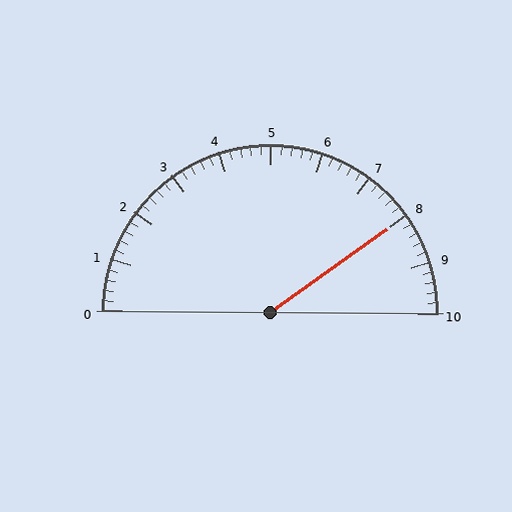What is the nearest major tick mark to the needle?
The nearest major tick mark is 8.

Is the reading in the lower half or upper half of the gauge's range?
The reading is in the upper half of the range (0 to 10).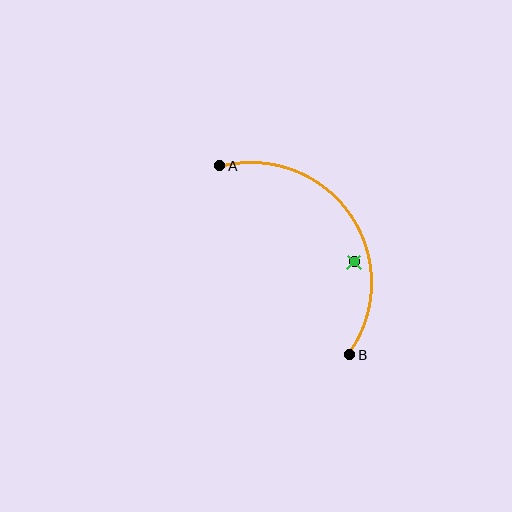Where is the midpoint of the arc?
The arc midpoint is the point on the curve farthest from the straight line joining A and B. It sits above and to the right of that line.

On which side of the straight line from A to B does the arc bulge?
The arc bulges above and to the right of the straight line connecting A and B.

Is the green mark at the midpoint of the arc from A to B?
No — the green mark does not lie on the arc at all. It sits slightly inside the curve.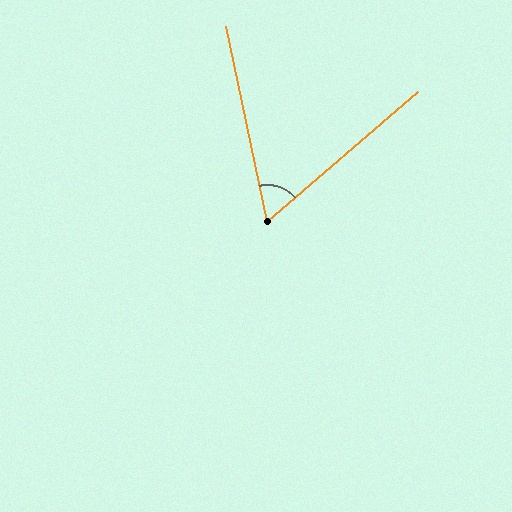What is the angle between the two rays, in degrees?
Approximately 61 degrees.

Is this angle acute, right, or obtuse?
It is acute.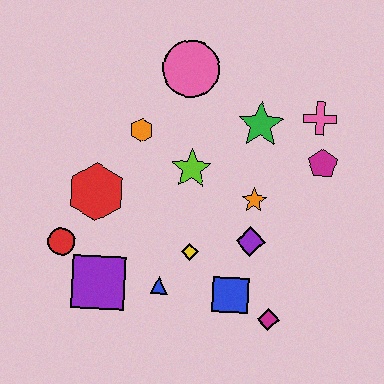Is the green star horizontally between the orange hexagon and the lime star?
No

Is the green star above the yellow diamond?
Yes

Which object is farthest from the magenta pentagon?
The red circle is farthest from the magenta pentagon.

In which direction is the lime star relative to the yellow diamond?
The lime star is above the yellow diamond.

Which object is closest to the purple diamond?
The orange star is closest to the purple diamond.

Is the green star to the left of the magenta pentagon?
Yes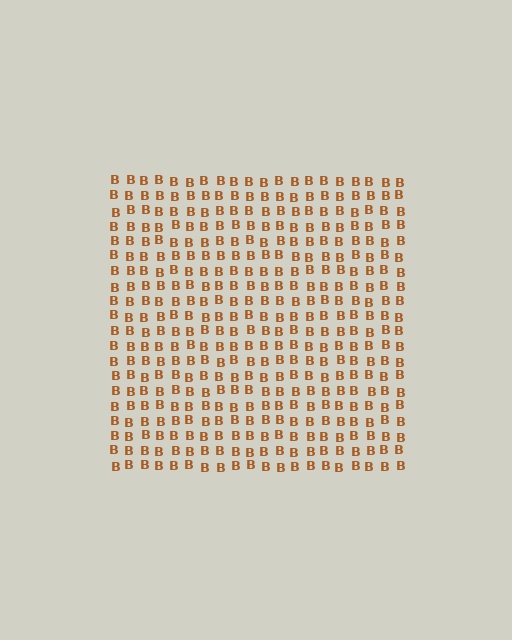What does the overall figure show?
The overall figure shows a square.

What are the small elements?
The small elements are letter B's.